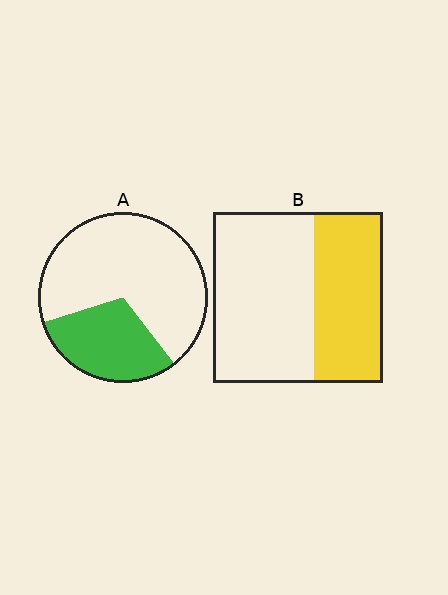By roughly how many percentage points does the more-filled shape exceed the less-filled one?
By roughly 10 percentage points (B over A).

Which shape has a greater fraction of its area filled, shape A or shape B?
Shape B.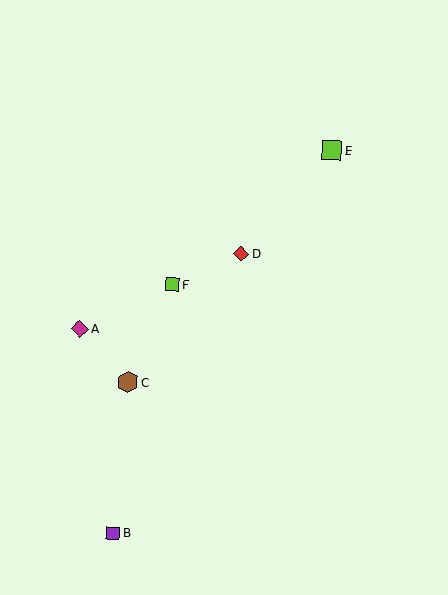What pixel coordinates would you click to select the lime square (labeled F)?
Click at (173, 285) to select the lime square F.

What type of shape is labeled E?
Shape E is a lime square.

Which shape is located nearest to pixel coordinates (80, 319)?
The magenta diamond (labeled A) at (80, 329) is nearest to that location.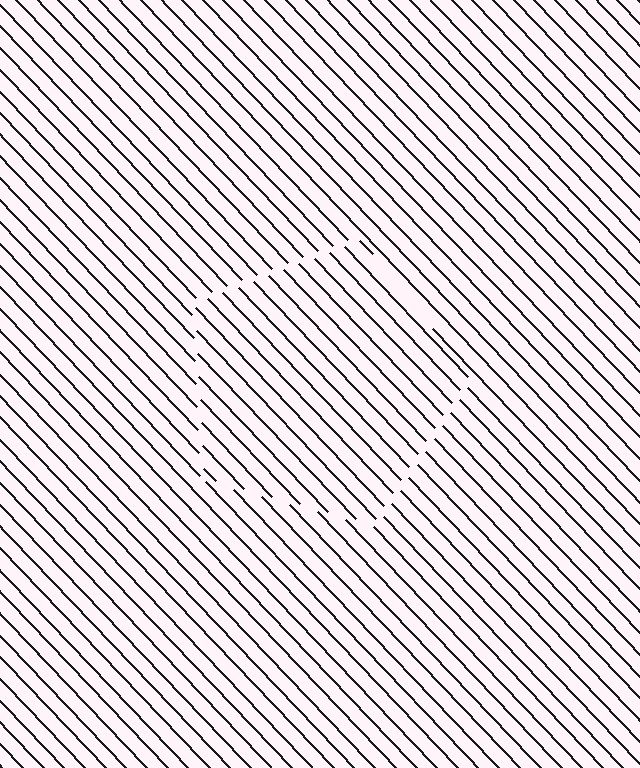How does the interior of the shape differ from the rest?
The interior of the shape contains the same grating, shifted by half a period — the contour is defined by the phase discontinuity where line-ends from the inner and outer gratings abut.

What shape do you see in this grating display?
An illusory pentagon. The interior of the shape contains the same grating, shifted by half a period — the contour is defined by the phase discontinuity where line-ends from the inner and outer gratings abut.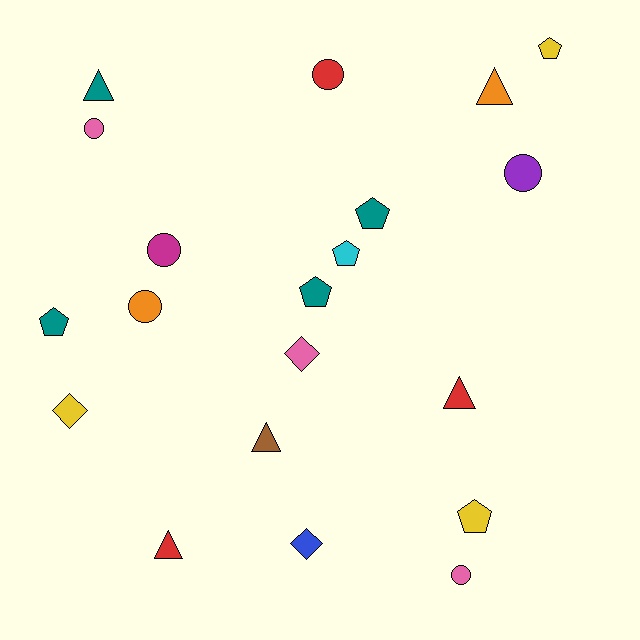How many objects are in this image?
There are 20 objects.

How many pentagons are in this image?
There are 6 pentagons.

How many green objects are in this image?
There are no green objects.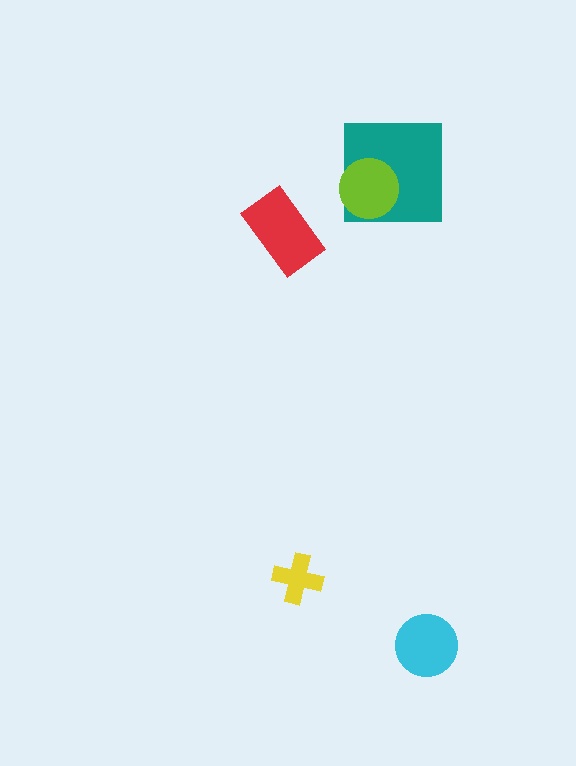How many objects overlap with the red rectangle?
0 objects overlap with the red rectangle.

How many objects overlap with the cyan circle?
0 objects overlap with the cyan circle.